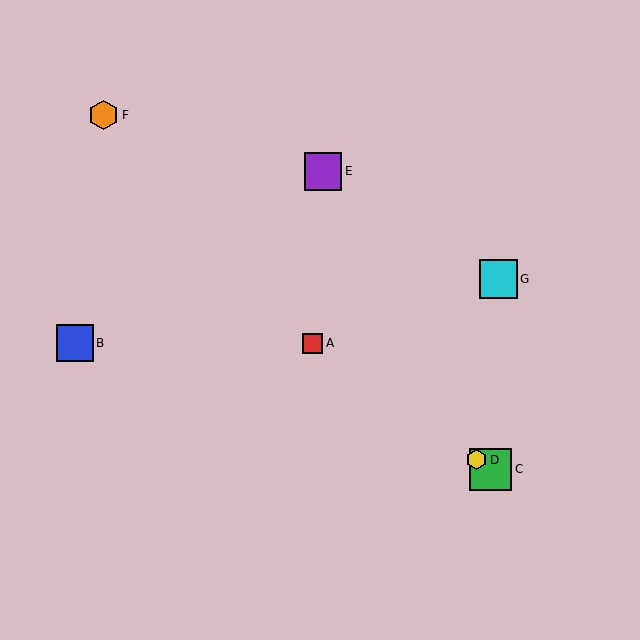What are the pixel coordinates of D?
Object D is at (477, 460).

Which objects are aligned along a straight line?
Objects A, C, D are aligned along a straight line.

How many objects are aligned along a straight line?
3 objects (A, C, D) are aligned along a straight line.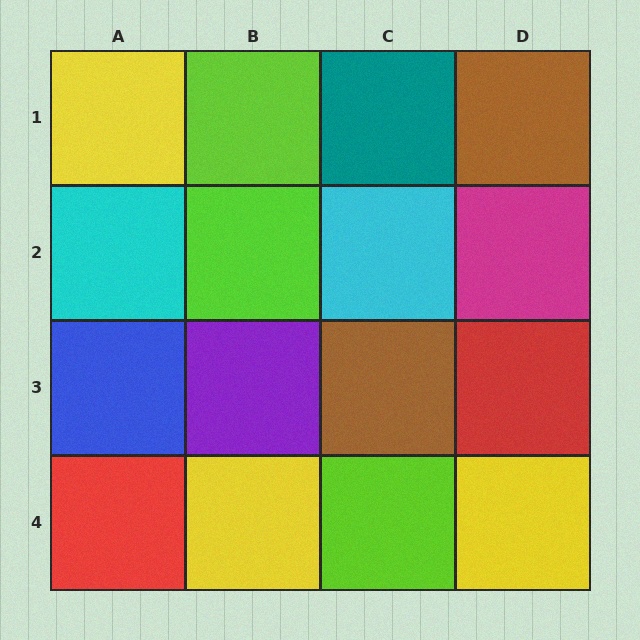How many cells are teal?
1 cell is teal.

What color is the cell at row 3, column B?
Purple.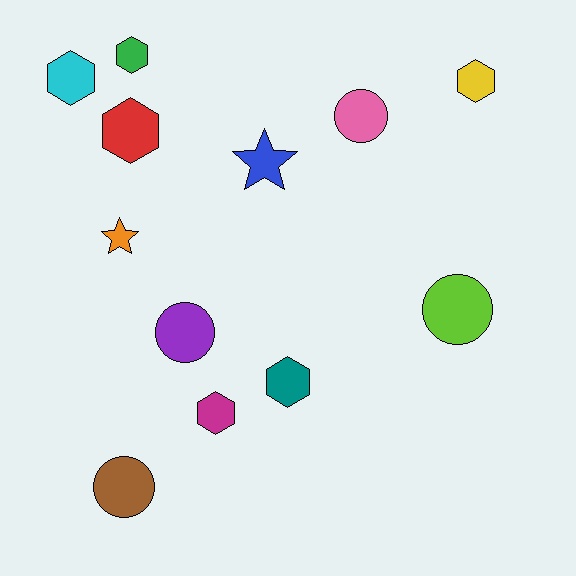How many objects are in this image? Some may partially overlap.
There are 12 objects.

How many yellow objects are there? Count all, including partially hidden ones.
There is 1 yellow object.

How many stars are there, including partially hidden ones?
There are 2 stars.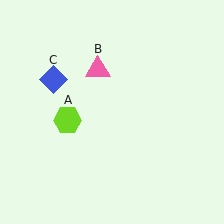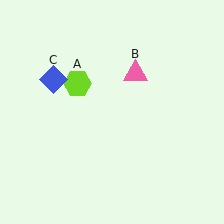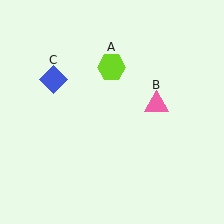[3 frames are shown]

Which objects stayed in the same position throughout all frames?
Blue diamond (object C) remained stationary.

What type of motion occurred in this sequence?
The lime hexagon (object A), pink triangle (object B) rotated clockwise around the center of the scene.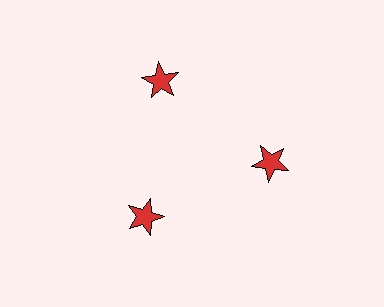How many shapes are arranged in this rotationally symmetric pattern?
There are 3 shapes, arranged in 3 groups of 1.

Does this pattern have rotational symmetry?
Yes, this pattern has 3-fold rotational symmetry. It looks the same after rotating 120 degrees around the center.